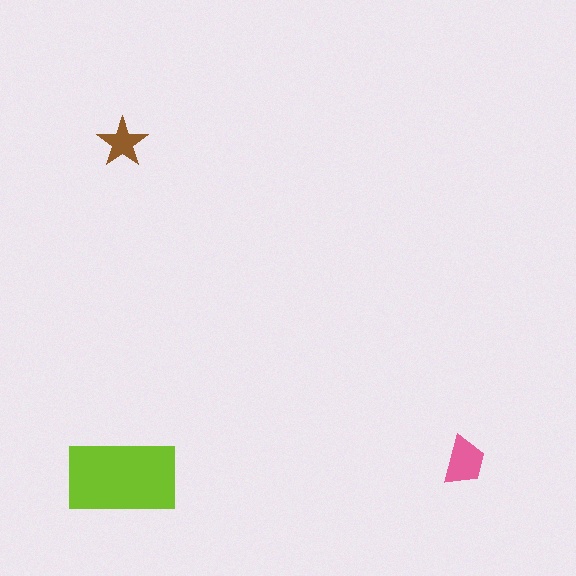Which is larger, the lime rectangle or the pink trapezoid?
The lime rectangle.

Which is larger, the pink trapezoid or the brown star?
The pink trapezoid.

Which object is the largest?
The lime rectangle.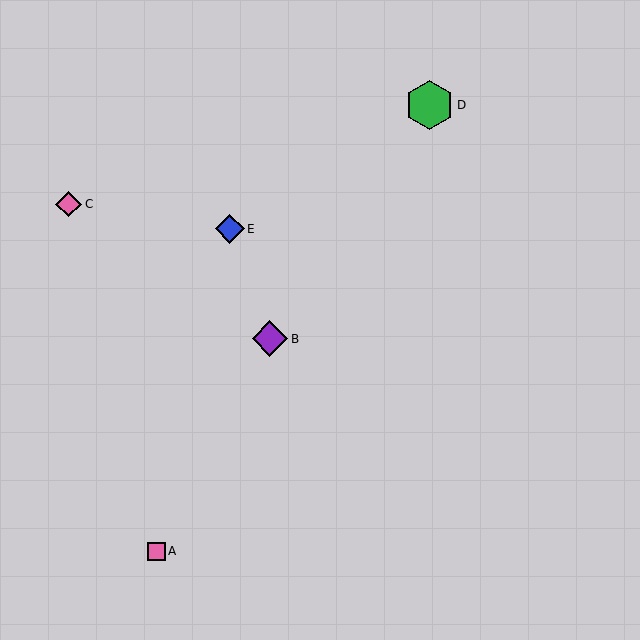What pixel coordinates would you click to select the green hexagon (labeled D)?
Click at (430, 105) to select the green hexagon D.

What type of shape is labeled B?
Shape B is a purple diamond.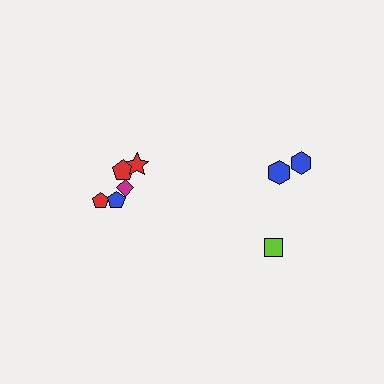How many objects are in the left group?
There are 5 objects.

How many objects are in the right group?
There are 3 objects.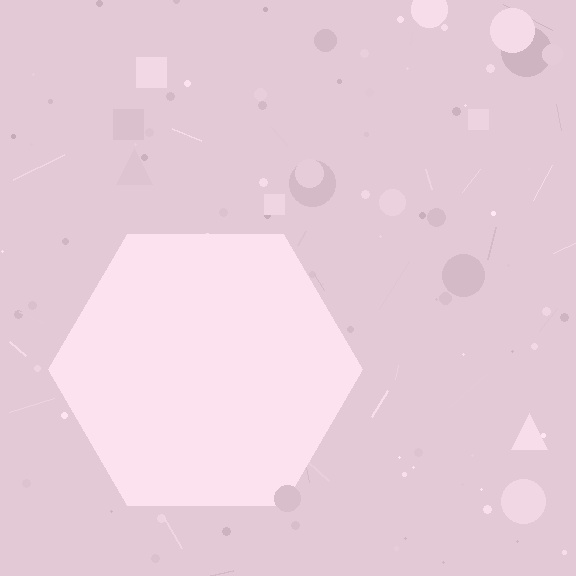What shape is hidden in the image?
A hexagon is hidden in the image.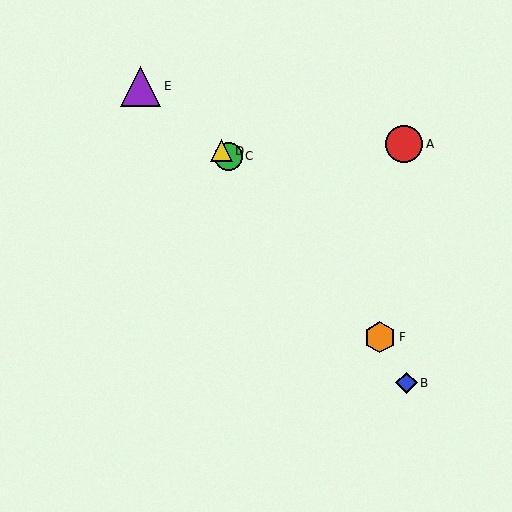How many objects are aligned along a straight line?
3 objects (C, D, E) are aligned along a straight line.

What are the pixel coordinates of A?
Object A is at (404, 144).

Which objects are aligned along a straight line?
Objects C, D, E are aligned along a straight line.